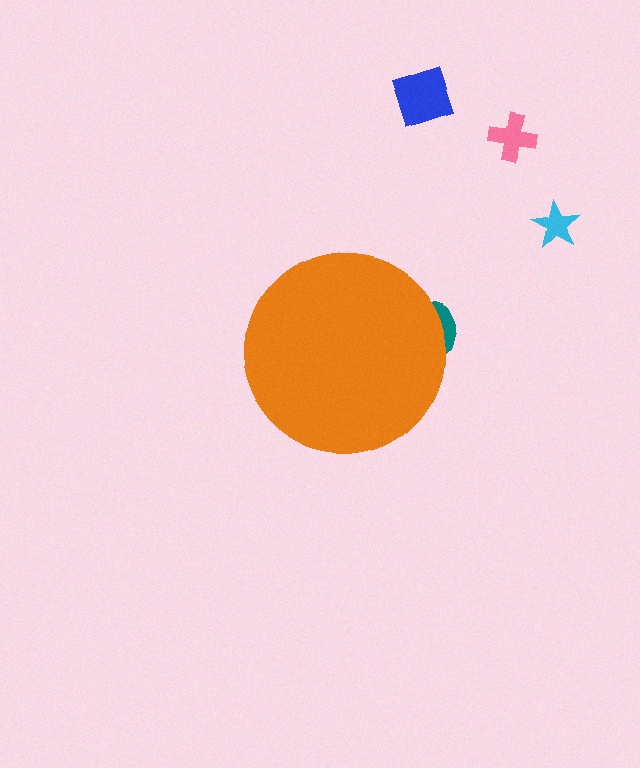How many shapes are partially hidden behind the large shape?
1 shape is partially hidden.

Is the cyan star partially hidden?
No, the cyan star is fully visible.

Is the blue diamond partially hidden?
No, the blue diamond is fully visible.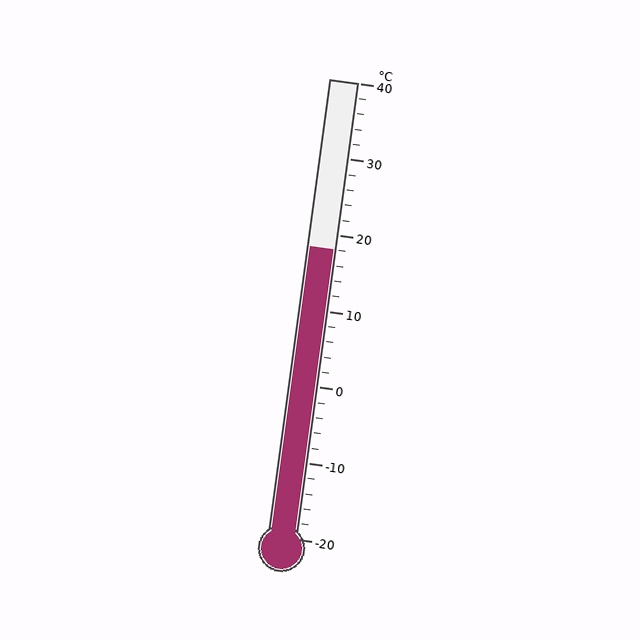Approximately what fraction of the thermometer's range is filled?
The thermometer is filled to approximately 65% of its range.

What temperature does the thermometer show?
The thermometer shows approximately 18°C.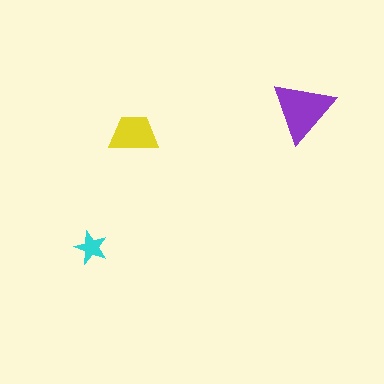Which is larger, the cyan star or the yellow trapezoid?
The yellow trapezoid.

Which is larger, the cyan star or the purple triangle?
The purple triangle.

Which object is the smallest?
The cyan star.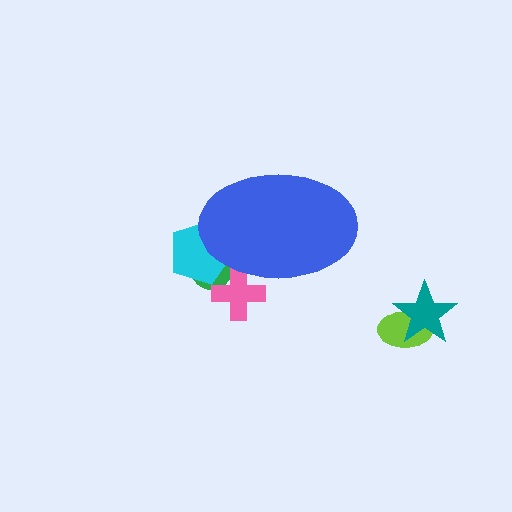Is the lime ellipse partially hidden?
No, the lime ellipse is fully visible.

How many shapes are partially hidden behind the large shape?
3 shapes are partially hidden.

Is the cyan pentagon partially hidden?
Yes, the cyan pentagon is partially hidden behind the blue ellipse.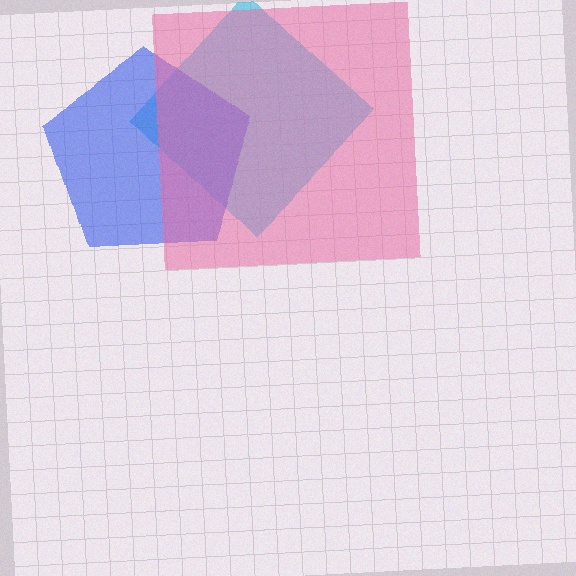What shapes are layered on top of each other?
The layered shapes are: a cyan diamond, a blue pentagon, a pink square.